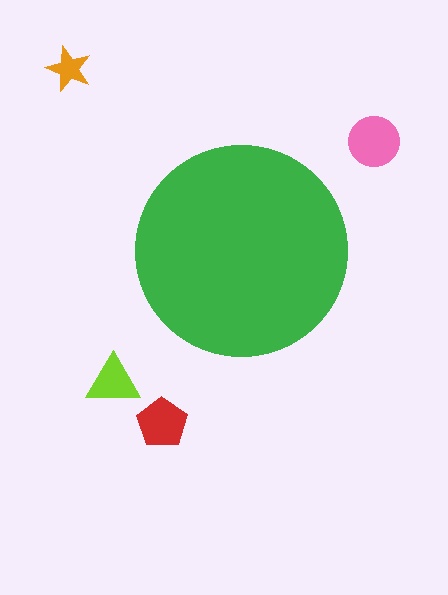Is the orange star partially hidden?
No, the orange star is fully visible.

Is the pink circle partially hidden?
No, the pink circle is fully visible.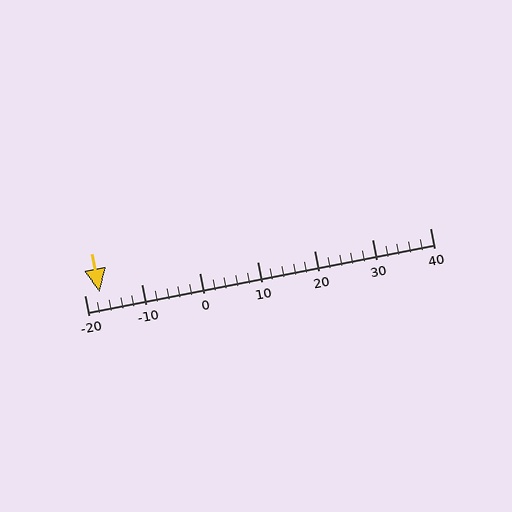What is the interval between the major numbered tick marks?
The major tick marks are spaced 10 units apart.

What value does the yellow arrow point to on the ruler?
The yellow arrow points to approximately -17.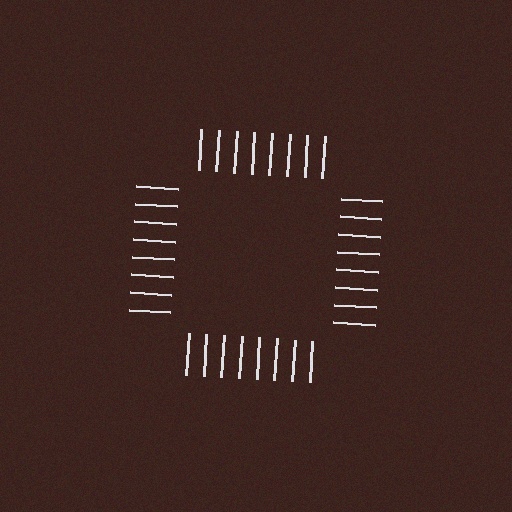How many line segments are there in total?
32 — 8 along each of the 4 edges.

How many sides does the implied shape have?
4 sides — the line-ends trace a square.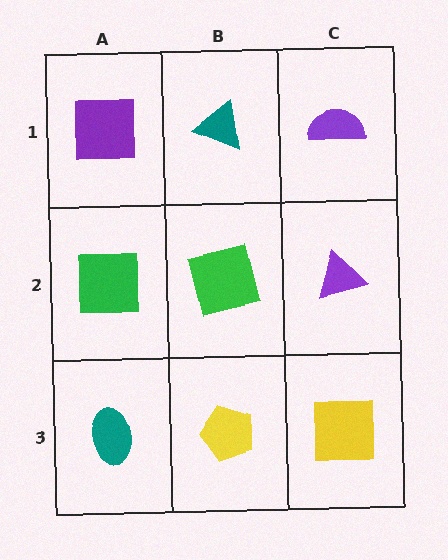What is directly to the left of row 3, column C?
A yellow pentagon.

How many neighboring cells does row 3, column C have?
2.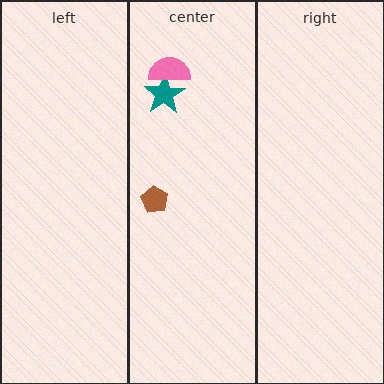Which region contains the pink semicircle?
The center region.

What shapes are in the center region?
The teal star, the brown pentagon, the pink semicircle.